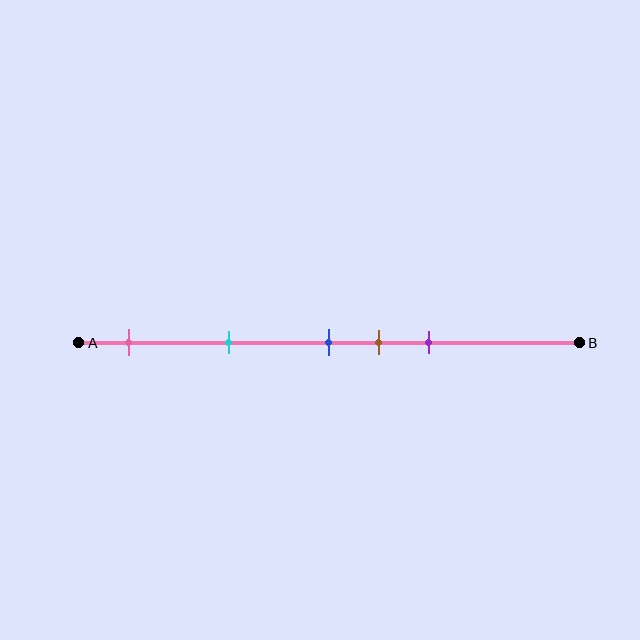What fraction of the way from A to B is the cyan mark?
The cyan mark is approximately 30% (0.3) of the way from A to B.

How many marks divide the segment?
There are 5 marks dividing the segment.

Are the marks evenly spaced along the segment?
No, the marks are not evenly spaced.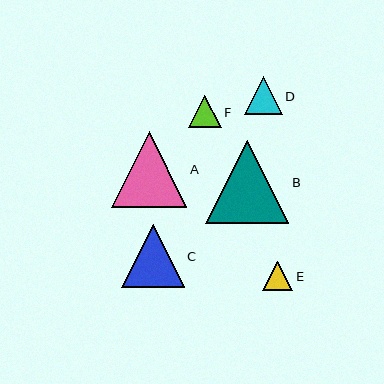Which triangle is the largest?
Triangle B is the largest with a size of approximately 83 pixels.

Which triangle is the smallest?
Triangle E is the smallest with a size of approximately 30 pixels.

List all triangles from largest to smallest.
From largest to smallest: B, A, C, D, F, E.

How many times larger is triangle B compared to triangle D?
Triangle B is approximately 2.2 times the size of triangle D.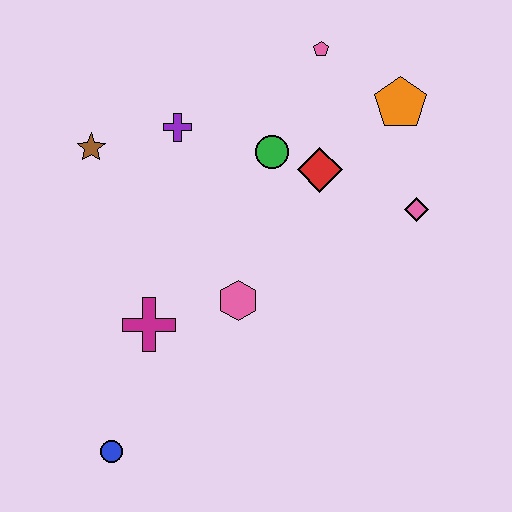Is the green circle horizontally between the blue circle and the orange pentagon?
Yes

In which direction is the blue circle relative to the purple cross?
The blue circle is below the purple cross.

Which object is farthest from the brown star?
The pink diamond is farthest from the brown star.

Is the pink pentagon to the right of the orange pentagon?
No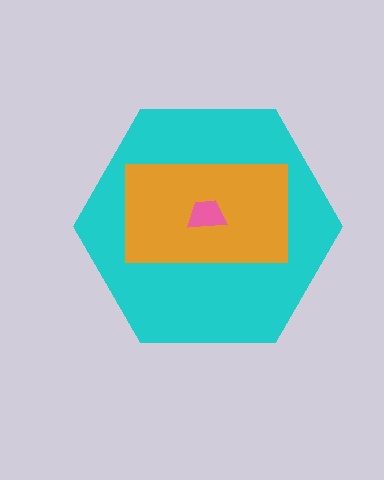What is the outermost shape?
The cyan hexagon.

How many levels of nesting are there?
3.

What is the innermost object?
The pink trapezoid.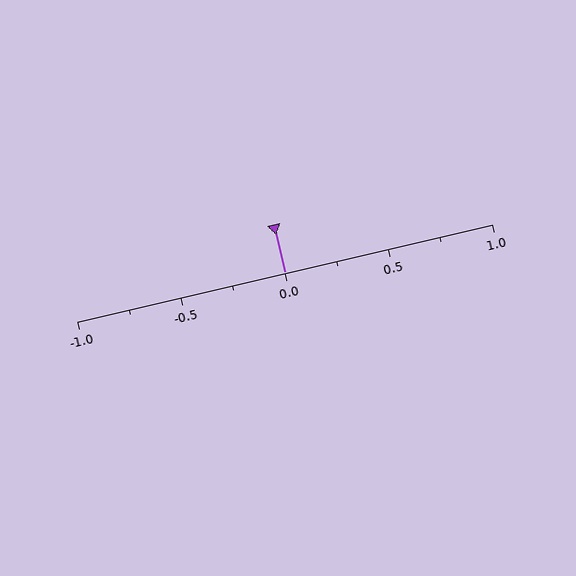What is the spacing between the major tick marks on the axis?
The major ticks are spaced 0.5 apart.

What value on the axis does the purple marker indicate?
The marker indicates approximately 0.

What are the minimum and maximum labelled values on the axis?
The axis runs from -1.0 to 1.0.